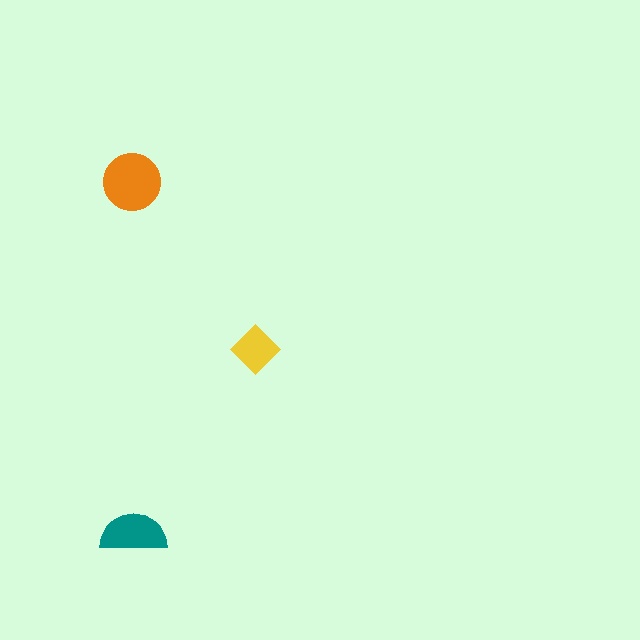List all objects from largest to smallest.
The orange circle, the teal semicircle, the yellow diamond.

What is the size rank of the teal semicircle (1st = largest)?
2nd.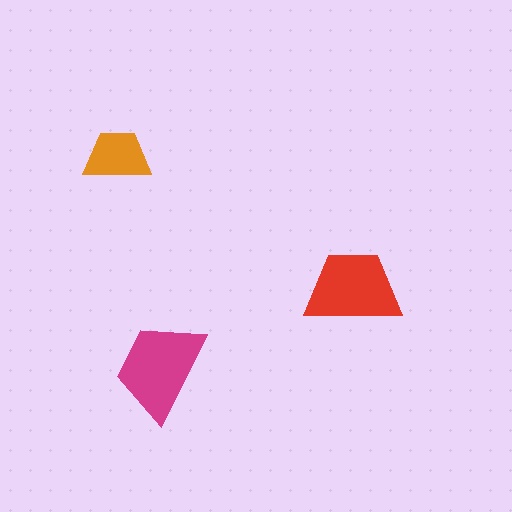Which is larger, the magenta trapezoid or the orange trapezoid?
The magenta one.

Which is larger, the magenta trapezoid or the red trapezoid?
The magenta one.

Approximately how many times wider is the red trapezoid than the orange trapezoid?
About 1.5 times wider.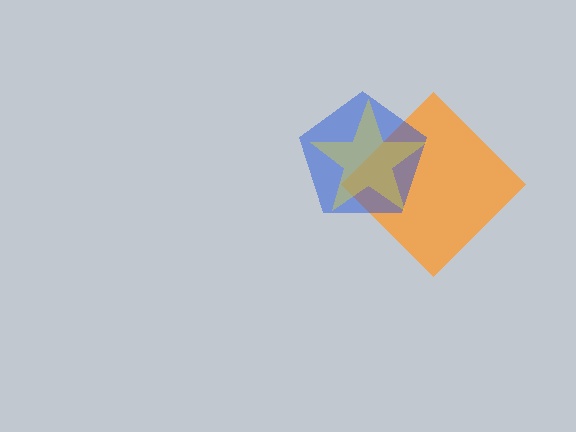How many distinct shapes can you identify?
There are 3 distinct shapes: an orange diamond, a blue pentagon, a yellow star.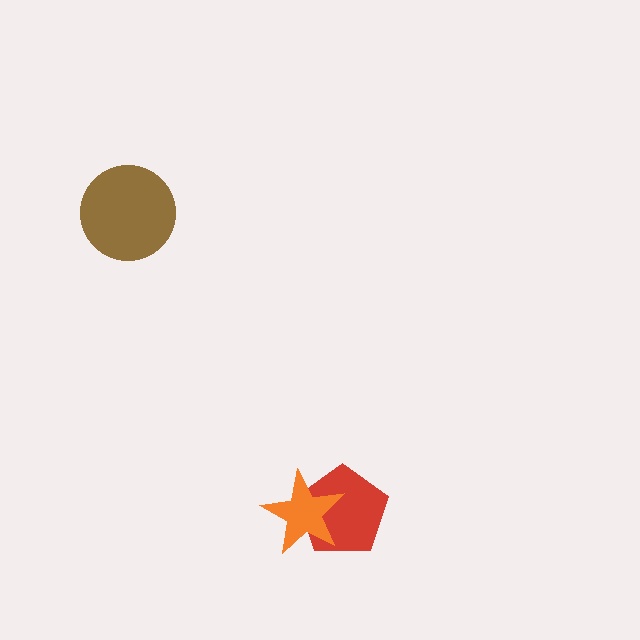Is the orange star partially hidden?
No, no other shape covers it.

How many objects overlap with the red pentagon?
1 object overlaps with the red pentagon.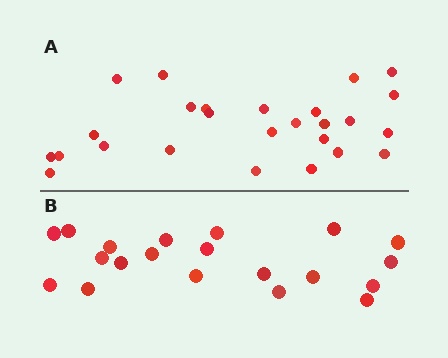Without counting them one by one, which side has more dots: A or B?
Region A (the top region) has more dots.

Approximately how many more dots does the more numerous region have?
Region A has about 6 more dots than region B.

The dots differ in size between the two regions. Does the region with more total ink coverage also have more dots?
No. Region B has more total ink coverage because its dots are larger, but region A actually contains more individual dots. Total area can be misleading — the number of items is what matters here.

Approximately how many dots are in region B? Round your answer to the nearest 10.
About 20 dots.